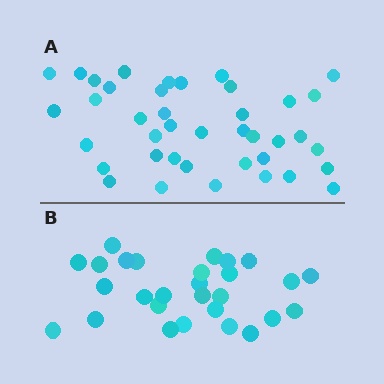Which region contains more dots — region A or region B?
Region A (the top region) has more dots.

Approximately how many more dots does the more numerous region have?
Region A has roughly 12 or so more dots than region B.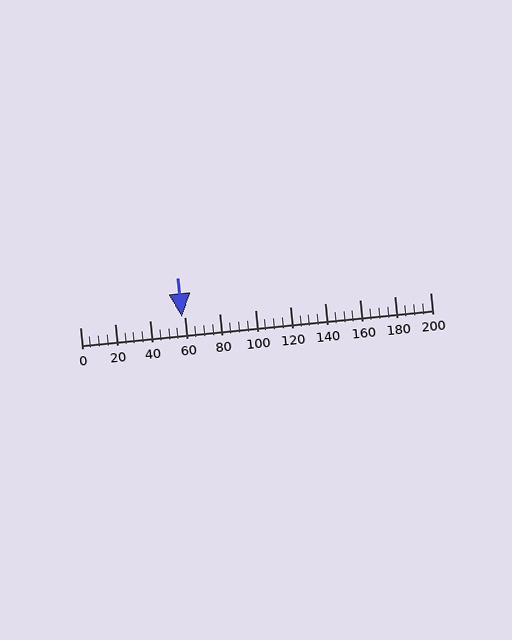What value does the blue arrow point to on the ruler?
The blue arrow points to approximately 58.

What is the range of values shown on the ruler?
The ruler shows values from 0 to 200.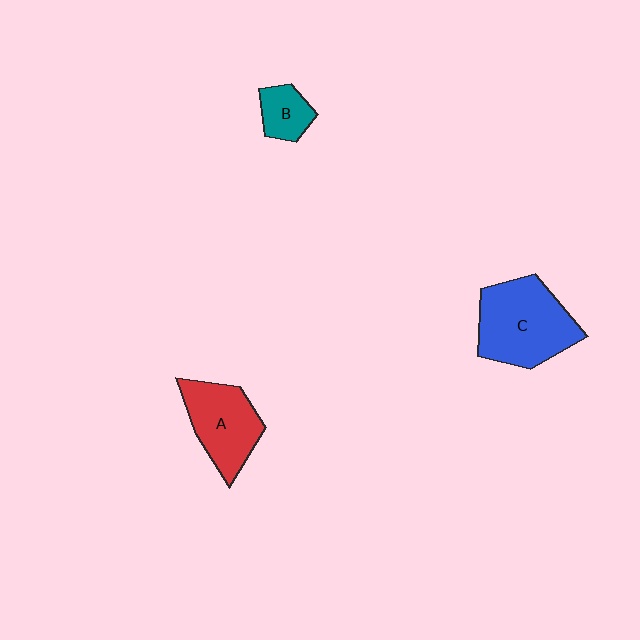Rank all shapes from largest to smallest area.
From largest to smallest: C (blue), A (red), B (teal).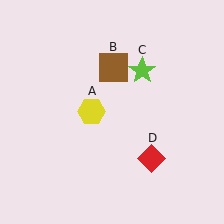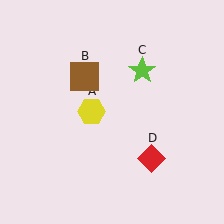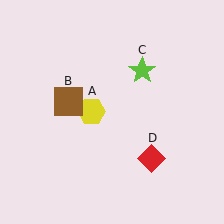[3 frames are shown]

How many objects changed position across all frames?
1 object changed position: brown square (object B).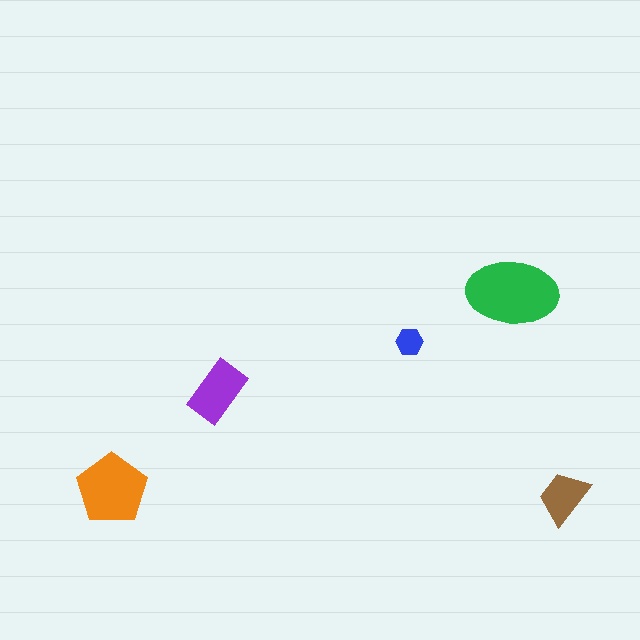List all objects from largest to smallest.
The green ellipse, the orange pentagon, the purple rectangle, the brown trapezoid, the blue hexagon.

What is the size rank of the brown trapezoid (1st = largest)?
4th.